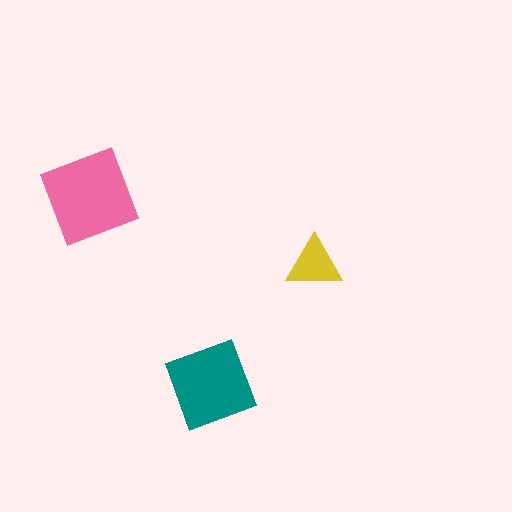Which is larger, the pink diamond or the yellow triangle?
The pink diamond.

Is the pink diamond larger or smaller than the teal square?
Larger.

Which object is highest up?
The pink diamond is topmost.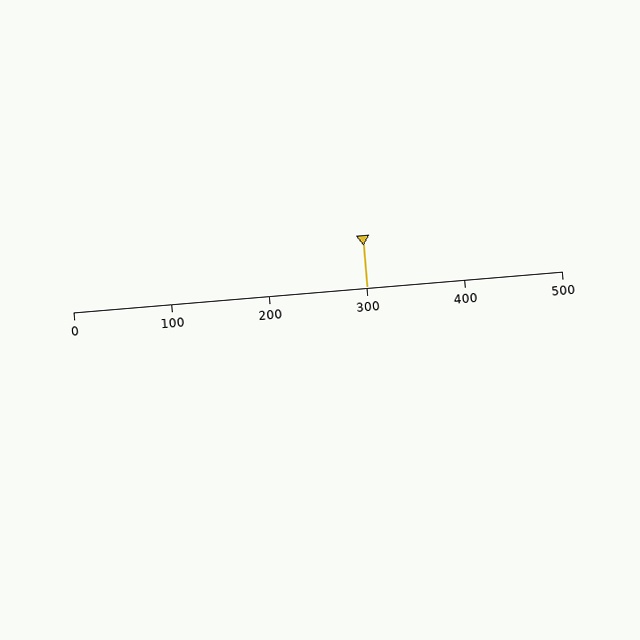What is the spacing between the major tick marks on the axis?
The major ticks are spaced 100 apart.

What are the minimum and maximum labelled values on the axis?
The axis runs from 0 to 500.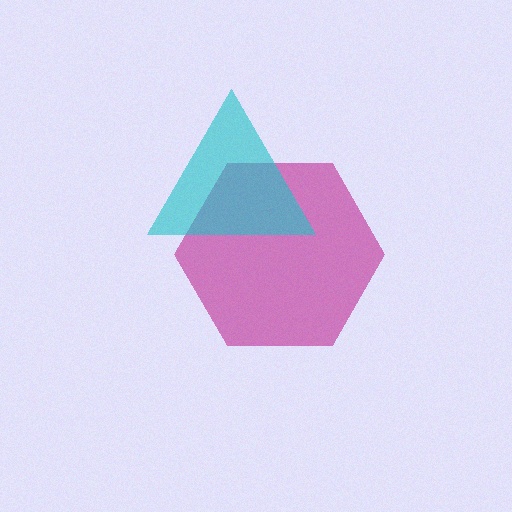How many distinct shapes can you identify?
There are 2 distinct shapes: a magenta hexagon, a cyan triangle.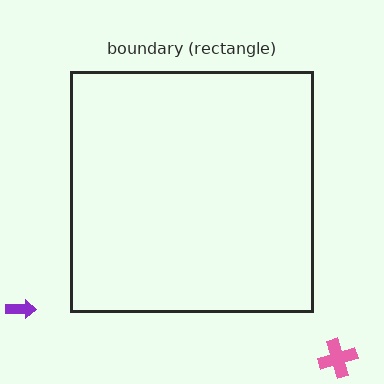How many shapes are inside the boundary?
0 inside, 2 outside.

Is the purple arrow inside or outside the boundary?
Outside.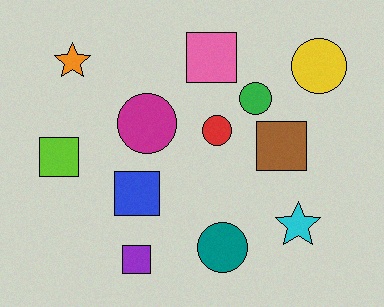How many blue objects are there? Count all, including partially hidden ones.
There is 1 blue object.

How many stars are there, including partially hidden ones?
There are 2 stars.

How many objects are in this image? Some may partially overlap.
There are 12 objects.